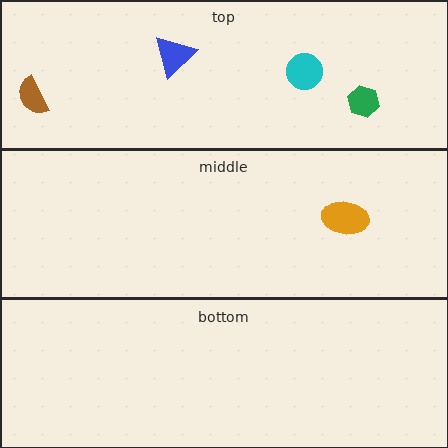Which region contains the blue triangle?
The top region.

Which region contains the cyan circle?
The top region.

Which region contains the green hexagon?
The top region.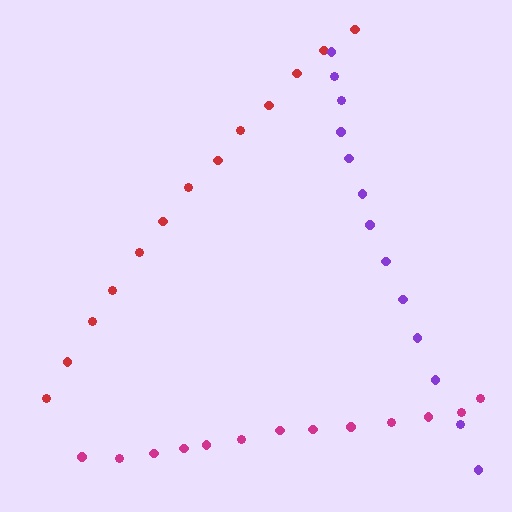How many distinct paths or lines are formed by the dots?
There are 3 distinct paths.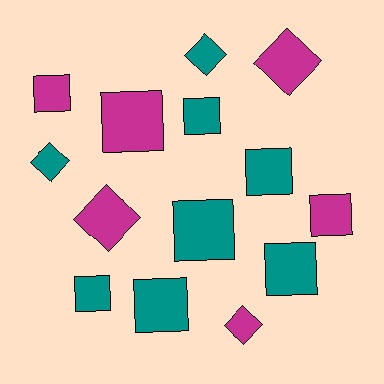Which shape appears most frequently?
Square, with 9 objects.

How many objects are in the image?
There are 14 objects.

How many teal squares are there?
There are 6 teal squares.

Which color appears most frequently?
Teal, with 8 objects.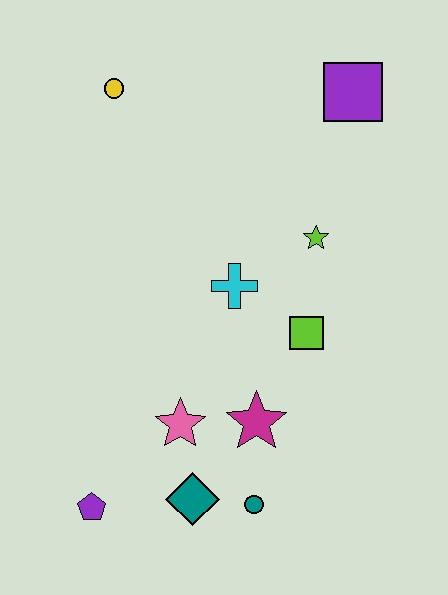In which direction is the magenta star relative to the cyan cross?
The magenta star is below the cyan cross.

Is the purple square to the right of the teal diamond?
Yes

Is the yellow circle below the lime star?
No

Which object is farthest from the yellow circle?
The teal circle is farthest from the yellow circle.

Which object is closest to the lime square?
The cyan cross is closest to the lime square.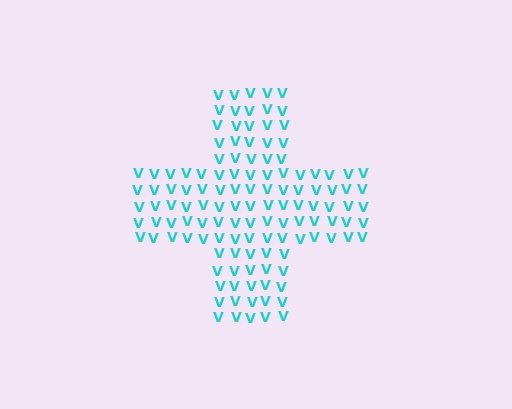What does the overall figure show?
The overall figure shows a cross.